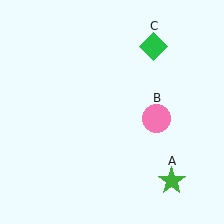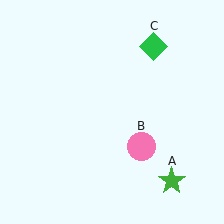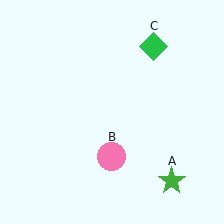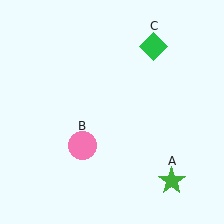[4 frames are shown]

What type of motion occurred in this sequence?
The pink circle (object B) rotated clockwise around the center of the scene.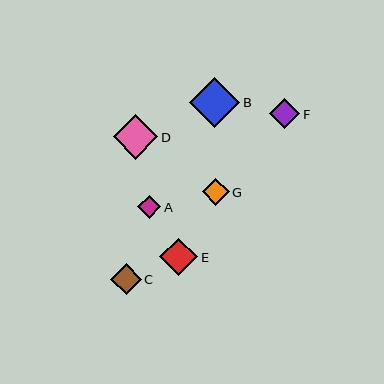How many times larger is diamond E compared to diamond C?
Diamond E is approximately 1.2 times the size of diamond C.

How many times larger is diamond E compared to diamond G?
Diamond E is approximately 1.4 times the size of diamond G.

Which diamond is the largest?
Diamond B is the largest with a size of approximately 50 pixels.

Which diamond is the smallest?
Diamond A is the smallest with a size of approximately 23 pixels.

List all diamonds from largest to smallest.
From largest to smallest: B, D, E, C, F, G, A.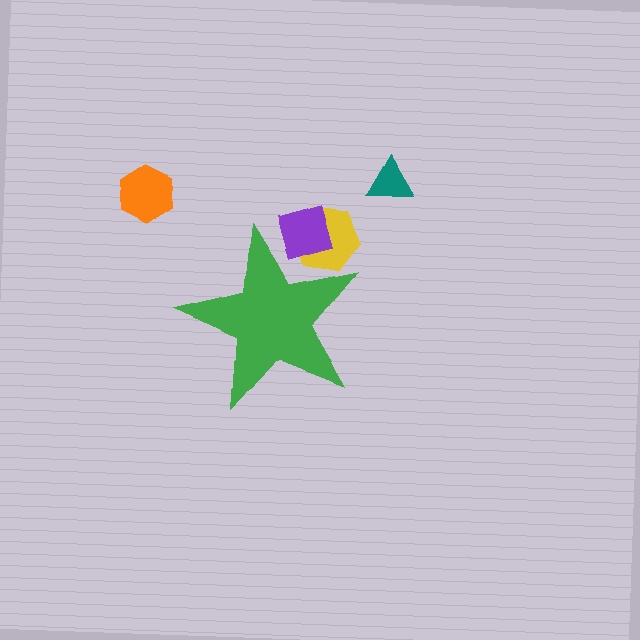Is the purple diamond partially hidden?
Yes, the purple diamond is partially hidden behind the green star.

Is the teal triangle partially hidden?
No, the teal triangle is fully visible.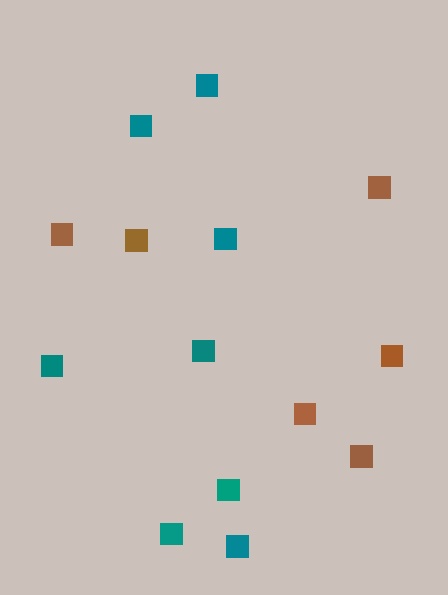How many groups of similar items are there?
There are 2 groups: one group of brown squares (6) and one group of teal squares (8).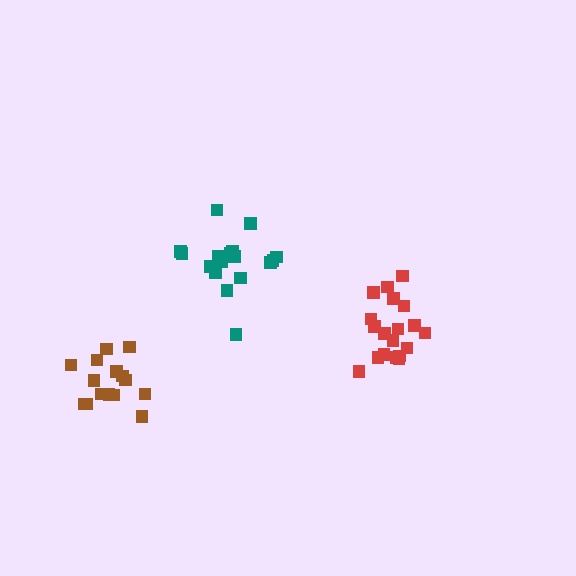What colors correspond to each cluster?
The clusters are colored: red, teal, brown.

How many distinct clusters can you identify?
There are 3 distinct clusters.